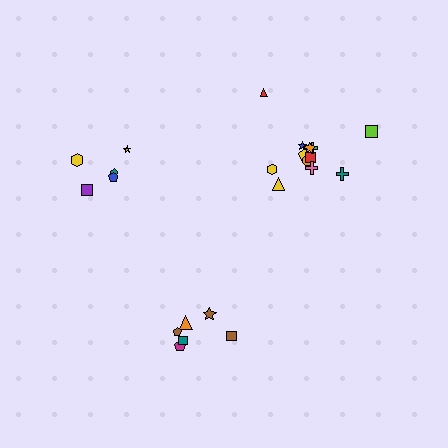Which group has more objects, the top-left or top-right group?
The top-right group.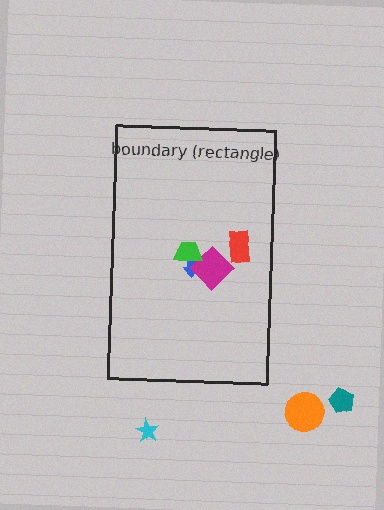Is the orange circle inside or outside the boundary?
Outside.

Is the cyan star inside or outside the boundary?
Outside.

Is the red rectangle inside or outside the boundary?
Inside.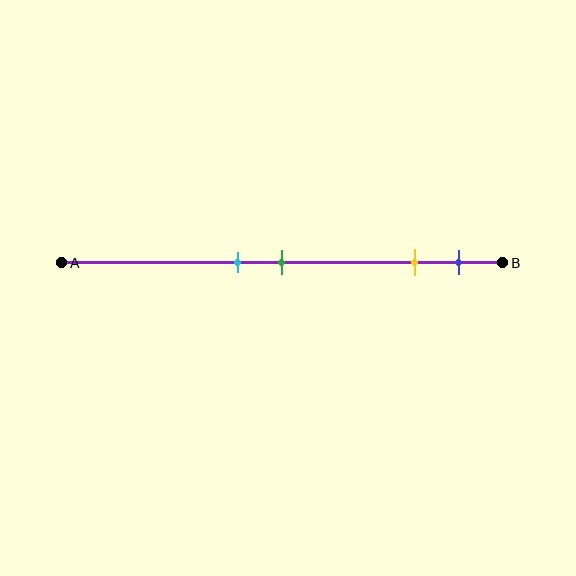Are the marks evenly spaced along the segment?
No, the marks are not evenly spaced.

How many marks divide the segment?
There are 4 marks dividing the segment.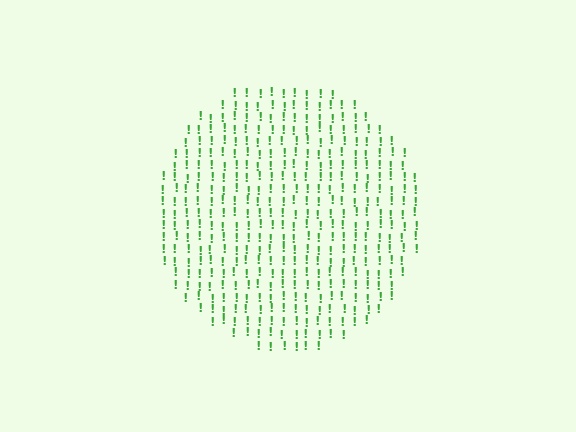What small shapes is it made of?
It is made of small exclamation marks.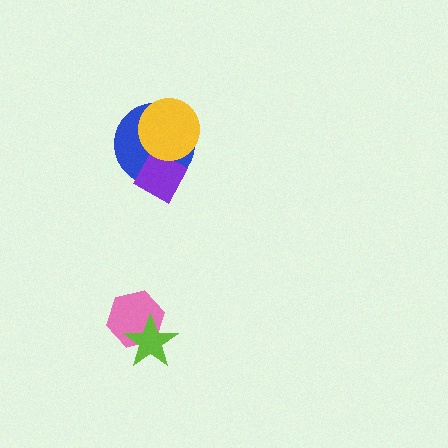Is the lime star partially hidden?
No, no other shape covers it.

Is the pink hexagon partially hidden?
Yes, it is partially covered by another shape.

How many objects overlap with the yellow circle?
2 objects overlap with the yellow circle.